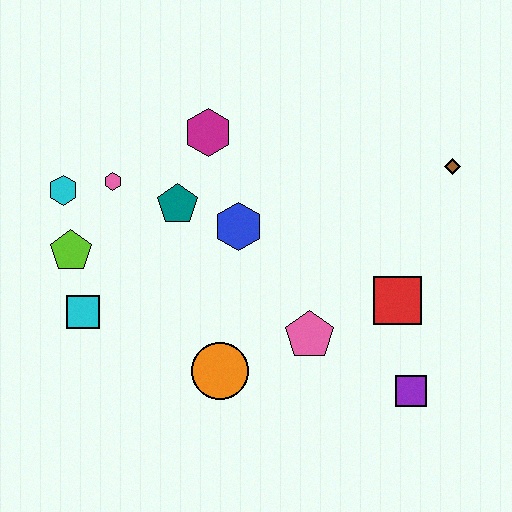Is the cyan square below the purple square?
No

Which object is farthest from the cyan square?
The brown diamond is farthest from the cyan square.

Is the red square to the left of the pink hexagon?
No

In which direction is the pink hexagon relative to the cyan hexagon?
The pink hexagon is to the right of the cyan hexagon.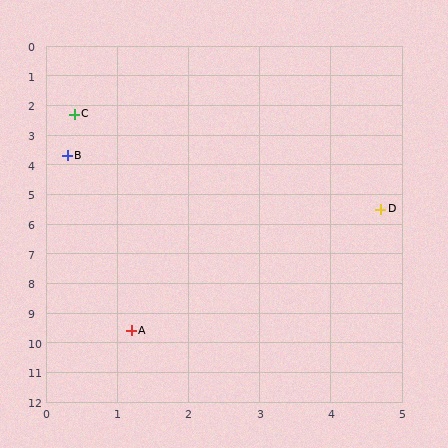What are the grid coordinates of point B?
Point B is at approximately (0.3, 3.7).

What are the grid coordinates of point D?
Point D is at approximately (4.7, 5.5).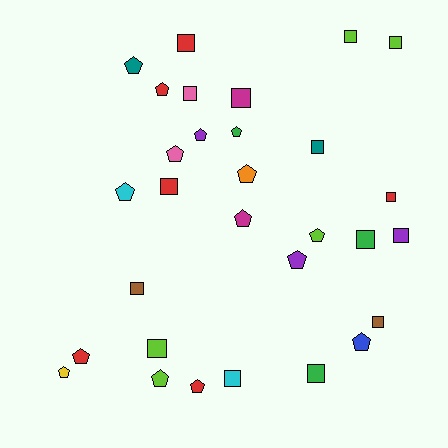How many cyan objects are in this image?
There are 2 cyan objects.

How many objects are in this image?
There are 30 objects.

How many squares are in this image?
There are 15 squares.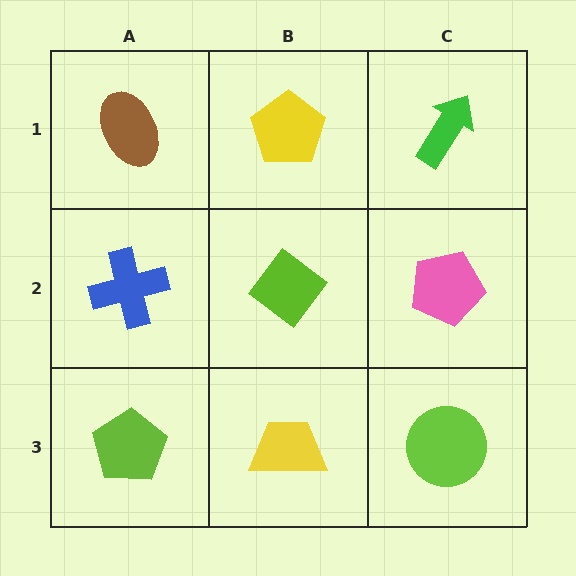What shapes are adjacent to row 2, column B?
A yellow pentagon (row 1, column B), a yellow trapezoid (row 3, column B), a blue cross (row 2, column A), a pink pentagon (row 2, column C).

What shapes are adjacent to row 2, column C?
A green arrow (row 1, column C), a lime circle (row 3, column C), a lime diamond (row 2, column B).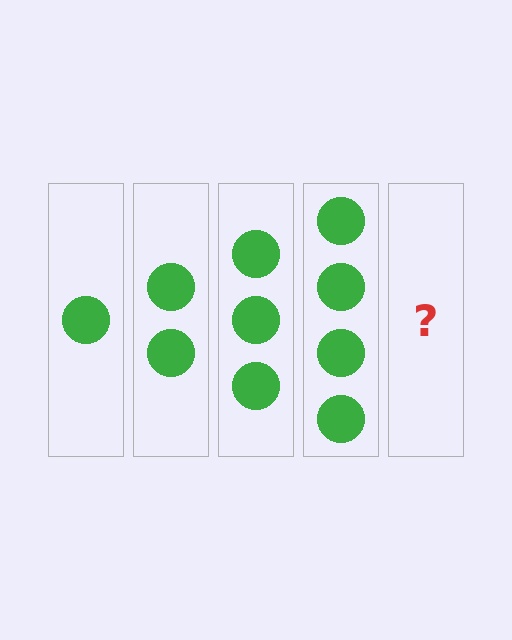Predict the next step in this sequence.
The next step is 5 circles.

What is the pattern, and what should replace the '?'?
The pattern is that each step adds one more circle. The '?' should be 5 circles.